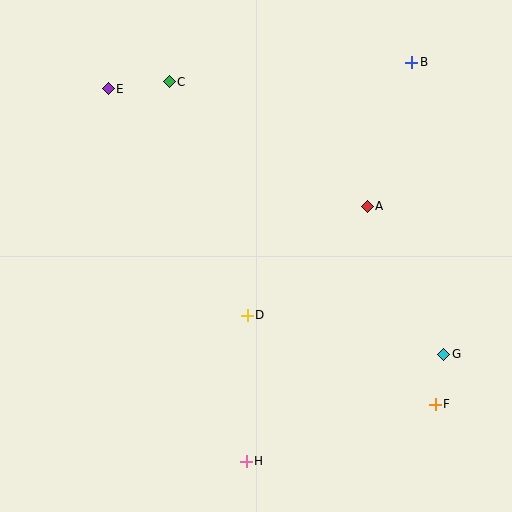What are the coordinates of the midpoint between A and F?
The midpoint between A and F is at (401, 305).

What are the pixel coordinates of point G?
Point G is at (444, 354).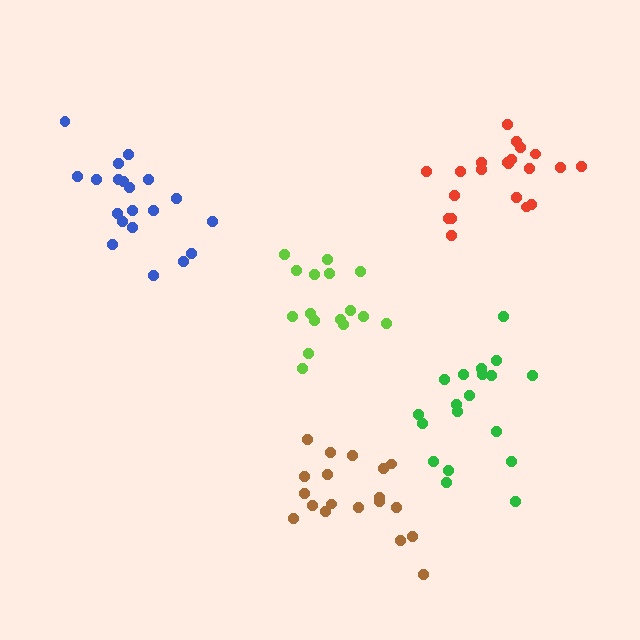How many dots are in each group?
Group 1: 16 dots, Group 2: 19 dots, Group 3: 19 dots, Group 4: 20 dots, Group 5: 21 dots (95 total).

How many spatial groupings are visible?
There are 5 spatial groupings.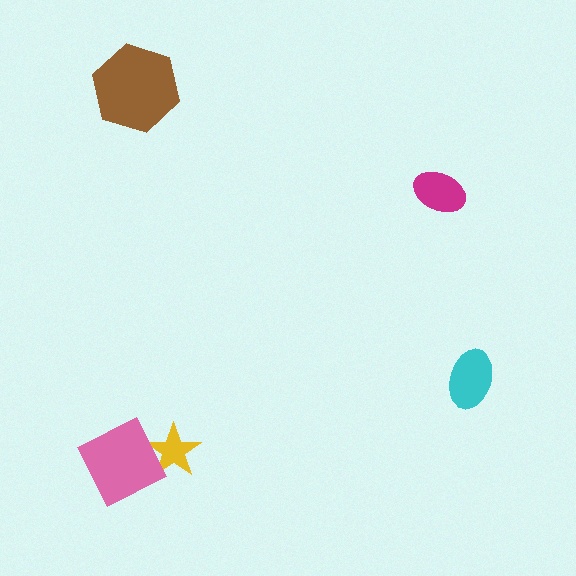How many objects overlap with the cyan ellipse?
0 objects overlap with the cyan ellipse.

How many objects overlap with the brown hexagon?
0 objects overlap with the brown hexagon.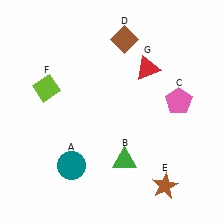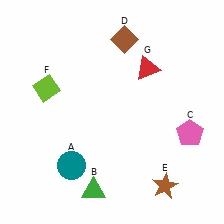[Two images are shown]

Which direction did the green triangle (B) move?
The green triangle (B) moved left.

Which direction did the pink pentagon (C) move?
The pink pentagon (C) moved down.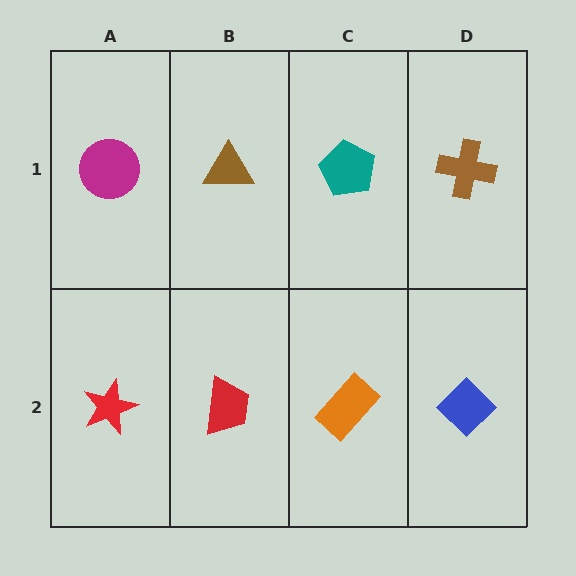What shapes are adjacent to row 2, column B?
A brown triangle (row 1, column B), a red star (row 2, column A), an orange rectangle (row 2, column C).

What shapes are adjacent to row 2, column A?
A magenta circle (row 1, column A), a red trapezoid (row 2, column B).